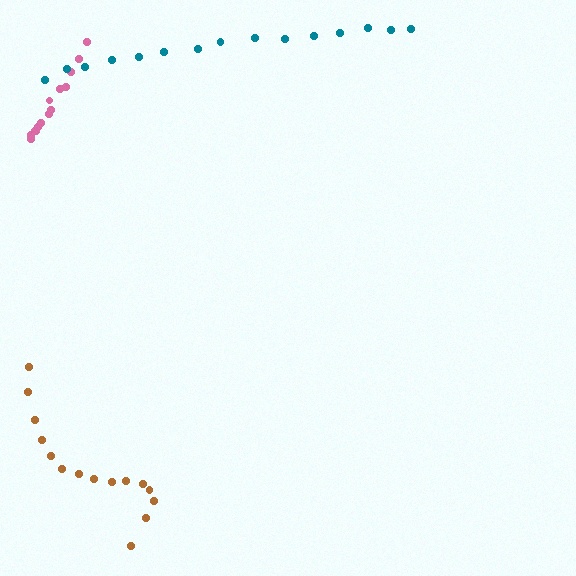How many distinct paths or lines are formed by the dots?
There are 3 distinct paths.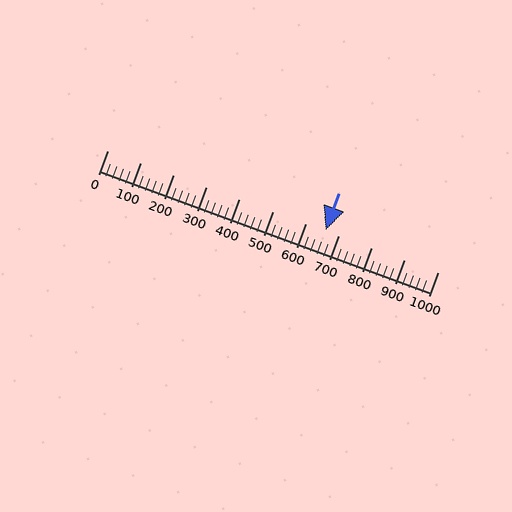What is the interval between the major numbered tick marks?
The major tick marks are spaced 100 units apart.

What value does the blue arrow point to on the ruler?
The blue arrow points to approximately 660.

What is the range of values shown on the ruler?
The ruler shows values from 0 to 1000.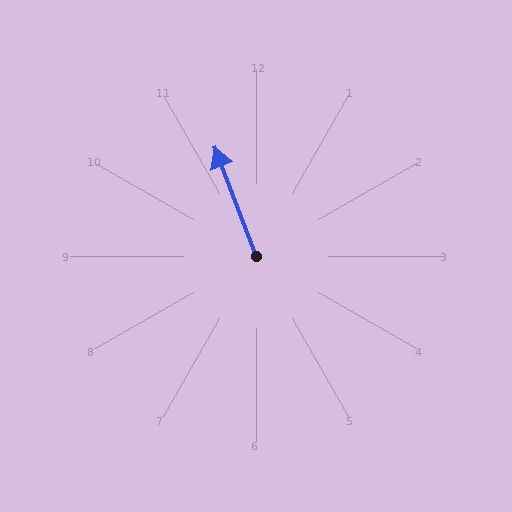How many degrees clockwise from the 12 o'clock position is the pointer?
Approximately 339 degrees.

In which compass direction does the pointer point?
North.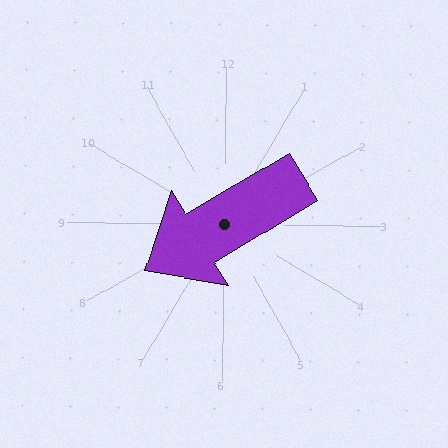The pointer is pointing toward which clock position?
Roughly 8 o'clock.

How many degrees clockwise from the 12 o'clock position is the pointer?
Approximately 239 degrees.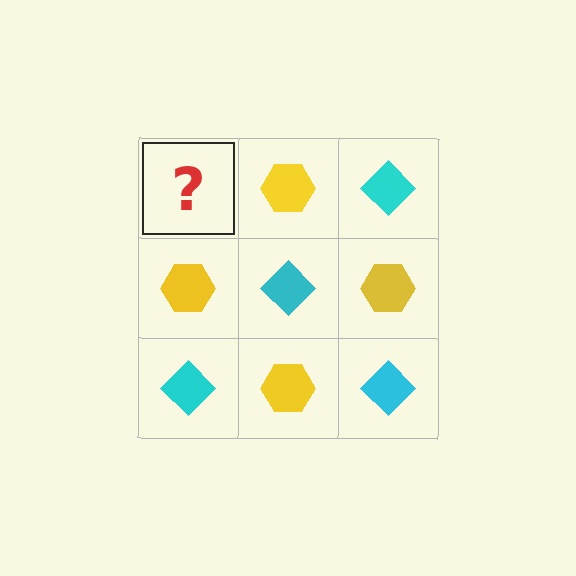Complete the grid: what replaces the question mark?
The question mark should be replaced with a cyan diamond.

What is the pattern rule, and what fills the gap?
The rule is that it alternates cyan diamond and yellow hexagon in a checkerboard pattern. The gap should be filled with a cyan diamond.